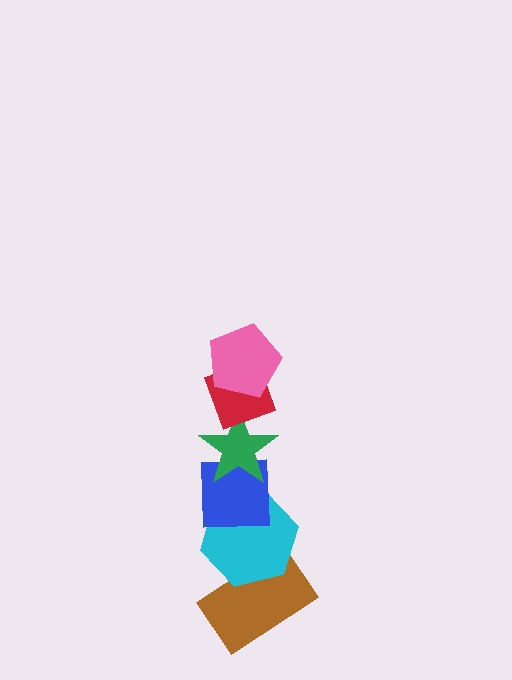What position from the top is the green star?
The green star is 3rd from the top.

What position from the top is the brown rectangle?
The brown rectangle is 6th from the top.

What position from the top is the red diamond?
The red diamond is 2nd from the top.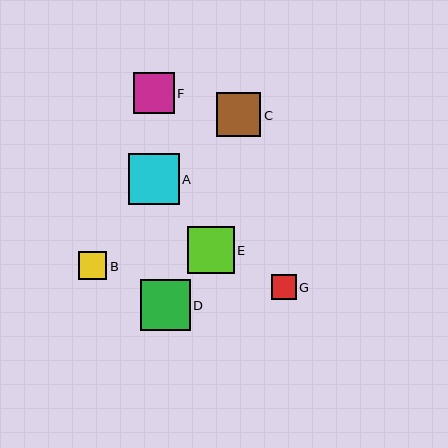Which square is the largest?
Square A is the largest with a size of approximately 51 pixels.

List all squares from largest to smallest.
From largest to smallest: A, D, E, C, F, B, G.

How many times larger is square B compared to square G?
Square B is approximately 1.1 times the size of square G.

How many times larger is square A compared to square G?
Square A is approximately 2.0 times the size of square G.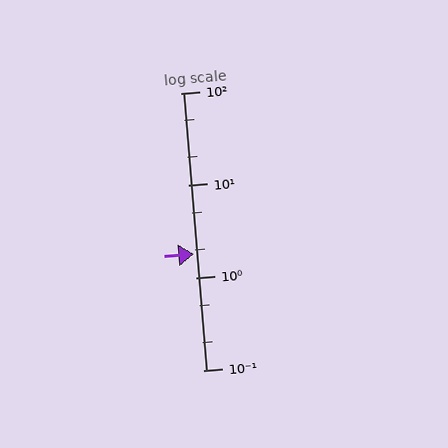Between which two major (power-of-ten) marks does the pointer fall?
The pointer is between 1 and 10.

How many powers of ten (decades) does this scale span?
The scale spans 3 decades, from 0.1 to 100.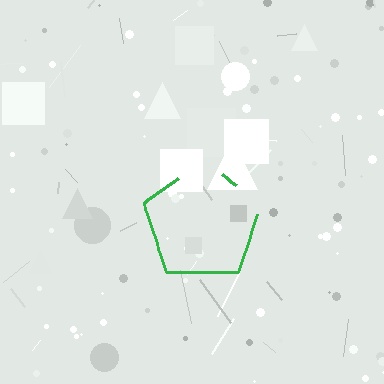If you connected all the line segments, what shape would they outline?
They would outline a pentagon.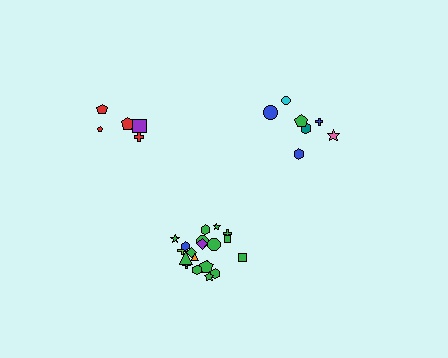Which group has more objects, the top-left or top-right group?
The top-right group.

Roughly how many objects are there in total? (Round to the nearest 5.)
Roughly 35 objects in total.